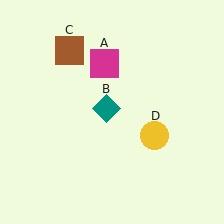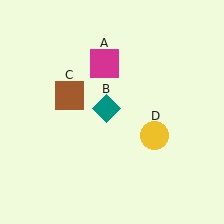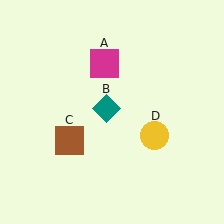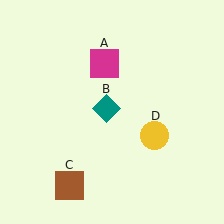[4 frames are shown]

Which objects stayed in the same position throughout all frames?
Magenta square (object A) and teal diamond (object B) and yellow circle (object D) remained stationary.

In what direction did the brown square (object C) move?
The brown square (object C) moved down.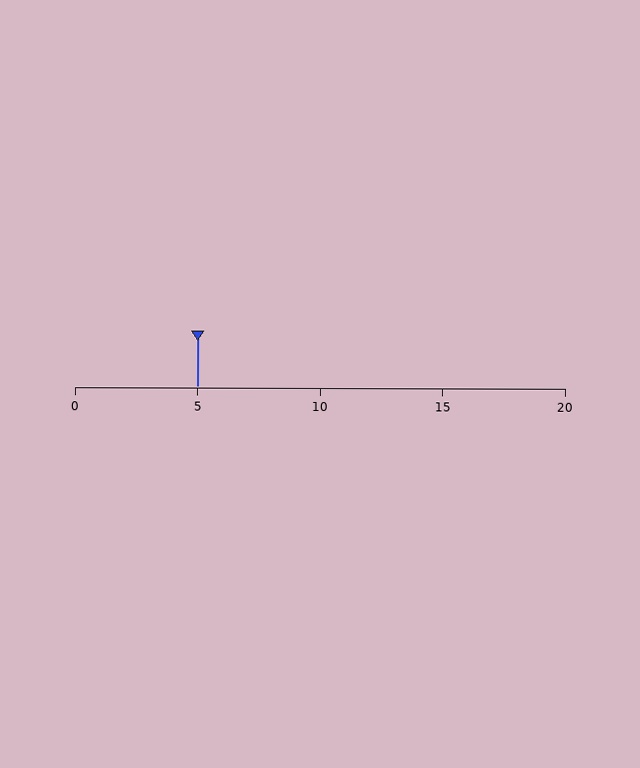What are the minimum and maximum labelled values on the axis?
The axis runs from 0 to 20.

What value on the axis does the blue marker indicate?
The marker indicates approximately 5.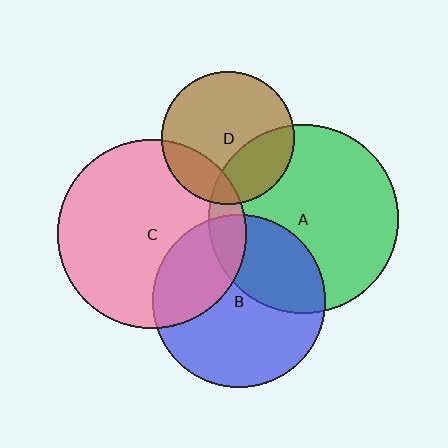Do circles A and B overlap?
Yes.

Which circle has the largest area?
Circle A (green).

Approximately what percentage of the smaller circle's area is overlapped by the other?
Approximately 35%.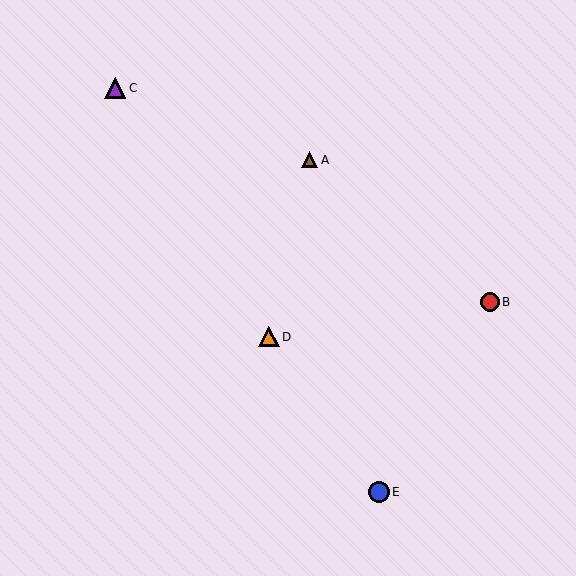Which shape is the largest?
The purple triangle (labeled C) is the largest.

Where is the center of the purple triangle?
The center of the purple triangle is at (115, 88).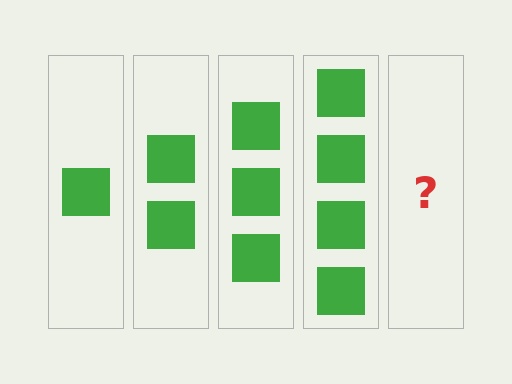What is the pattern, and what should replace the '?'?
The pattern is that each step adds one more square. The '?' should be 5 squares.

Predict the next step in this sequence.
The next step is 5 squares.